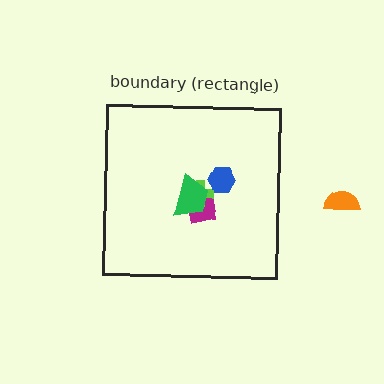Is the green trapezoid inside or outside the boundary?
Inside.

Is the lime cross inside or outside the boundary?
Inside.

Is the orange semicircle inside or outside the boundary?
Outside.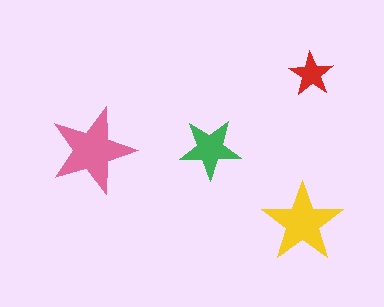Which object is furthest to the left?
The pink star is leftmost.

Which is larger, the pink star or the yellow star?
The pink one.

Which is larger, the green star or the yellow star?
The yellow one.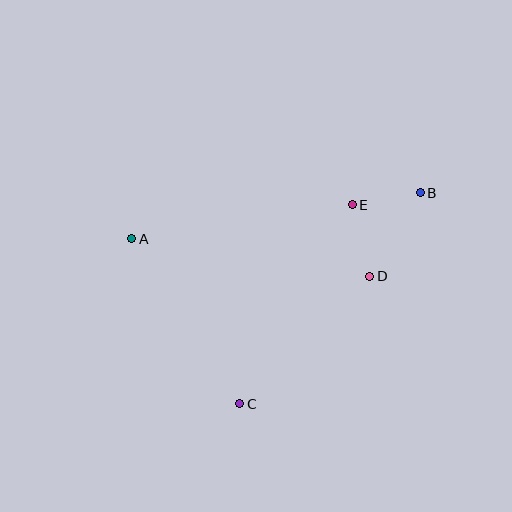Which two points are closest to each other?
Points B and E are closest to each other.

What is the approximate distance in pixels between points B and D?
The distance between B and D is approximately 98 pixels.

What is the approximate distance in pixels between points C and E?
The distance between C and E is approximately 229 pixels.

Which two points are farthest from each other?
Points A and B are farthest from each other.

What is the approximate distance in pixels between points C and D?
The distance between C and D is approximately 182 pixels.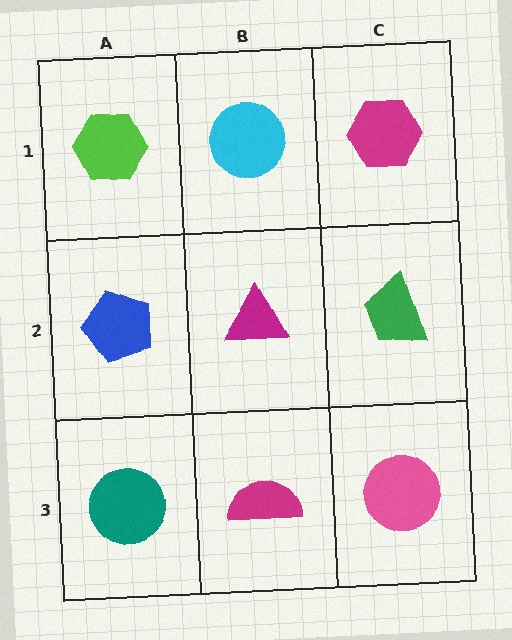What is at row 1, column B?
A cyan circle.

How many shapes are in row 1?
3 shapes.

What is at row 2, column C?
A green trapezoid.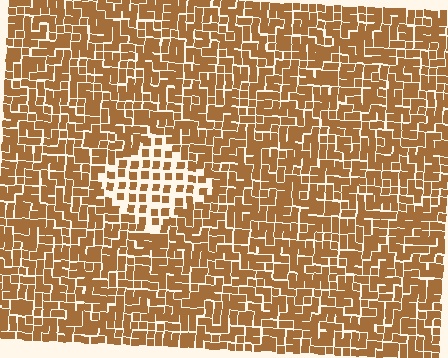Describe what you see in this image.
The image contains small brown elements arranged at two different densities. A diamond-shaped region is visible where the elements are less densely packed than the surrounding area.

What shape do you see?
I see a diamond.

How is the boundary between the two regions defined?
The boundary is defined by a change in element density (approximately 2.0x ratio). All elements are the same color, size, and shape.